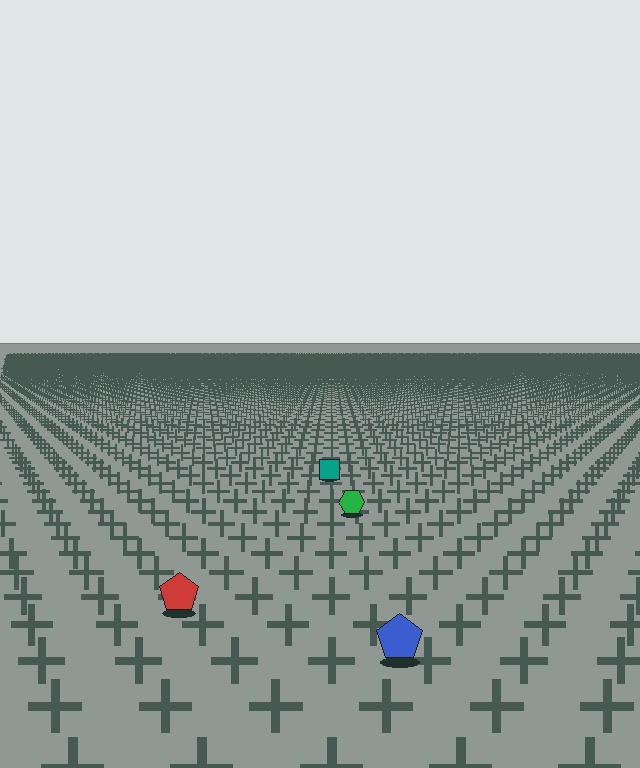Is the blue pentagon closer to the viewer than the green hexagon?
Yes. The blue pentagon is closer — you can tell from the texture gradient: the ground texture is coarser near it.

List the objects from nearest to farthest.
From nearest to farthest: the blue pentagon, the red pentagon, the green hexagon, the teal square.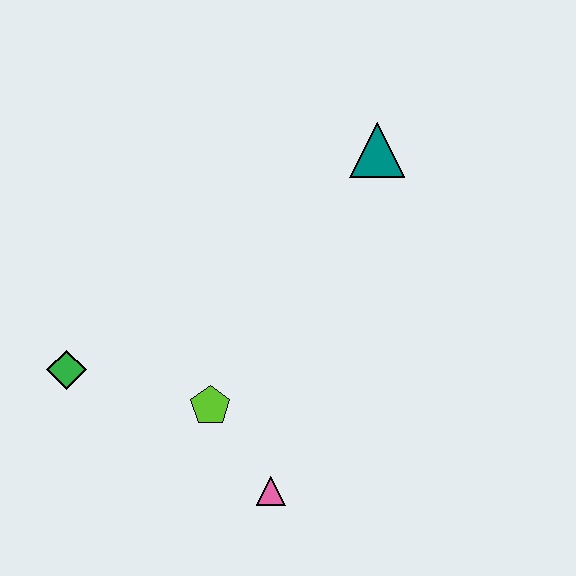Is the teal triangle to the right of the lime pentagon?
Yes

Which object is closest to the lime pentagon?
The pink triangle is closest to the lime pentagon.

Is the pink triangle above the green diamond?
No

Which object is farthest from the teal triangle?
The green diamond is farthest from the teal triangle.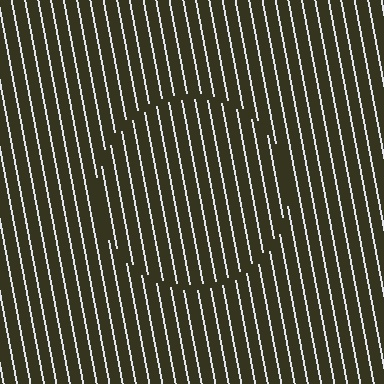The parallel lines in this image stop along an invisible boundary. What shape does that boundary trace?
An illusory circle. The interior of the shape contains the same grating, shifted by half a period — the contour is defined by the phase discontinuity where line-ends from the inner and outer gratings abut.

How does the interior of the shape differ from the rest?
The interior of the shape contains the same grating, shifted by half a period — the contour is defined by the phase discontinuity where line-ends from the inner and outer gratings abut.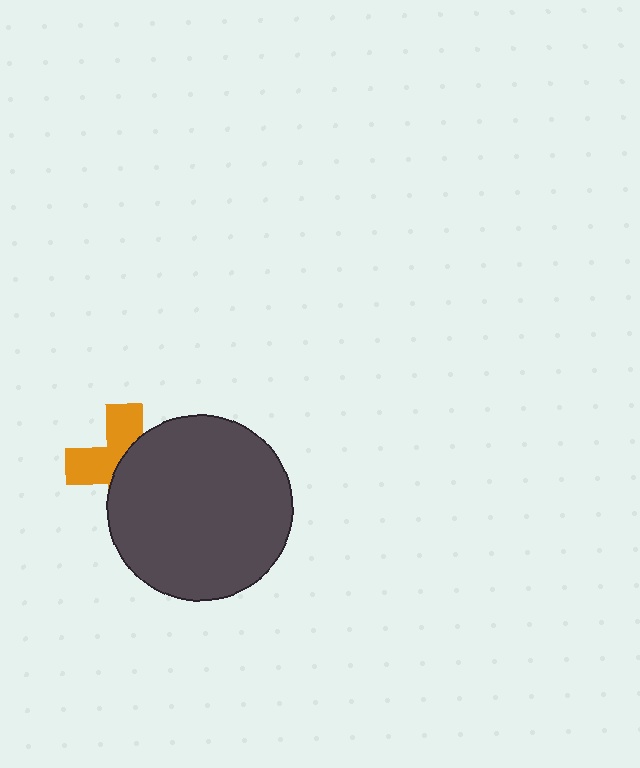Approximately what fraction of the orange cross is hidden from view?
Roughly 55% of the orange cross is hidden behind the dark gray circle.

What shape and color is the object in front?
The object in front is a dark gray circle.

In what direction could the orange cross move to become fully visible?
The orange cross could move left. That would shift it out from behind the dark gray circle entirely.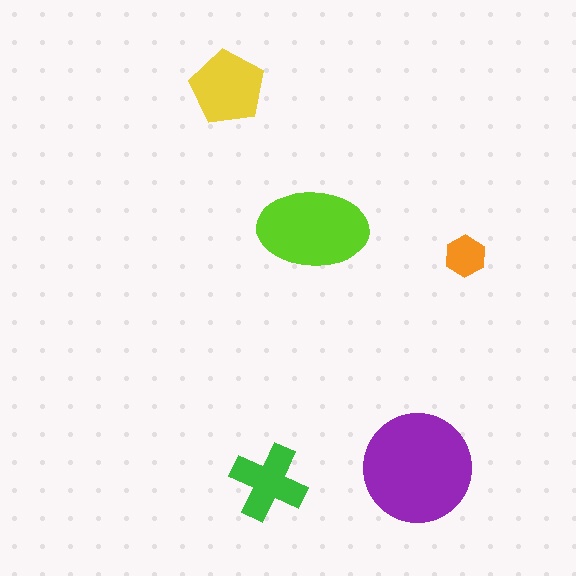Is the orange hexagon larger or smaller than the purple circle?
Smaller.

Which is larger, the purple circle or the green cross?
The purple circle.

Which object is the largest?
The purple circle.